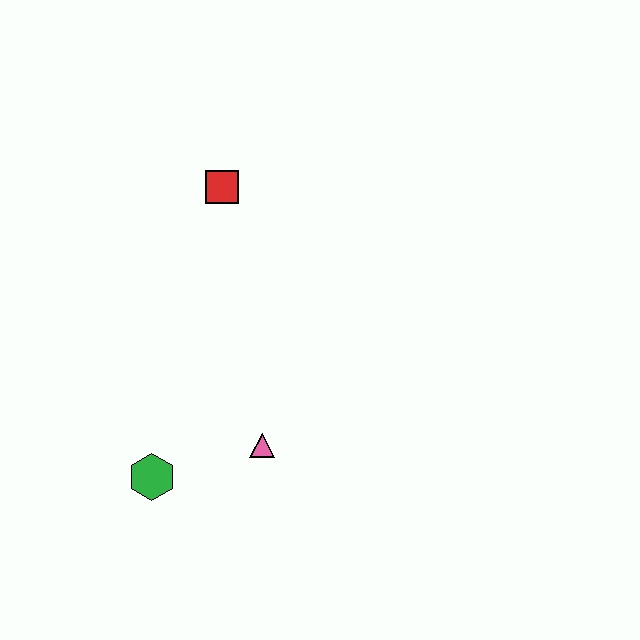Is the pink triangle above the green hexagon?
Yes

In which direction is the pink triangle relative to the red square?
The pink triangle is below the red square.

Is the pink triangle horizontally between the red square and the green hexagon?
No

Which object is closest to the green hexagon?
The pink triangle is closest to the green hexagon.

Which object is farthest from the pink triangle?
The red square is farthest from the pink triangle.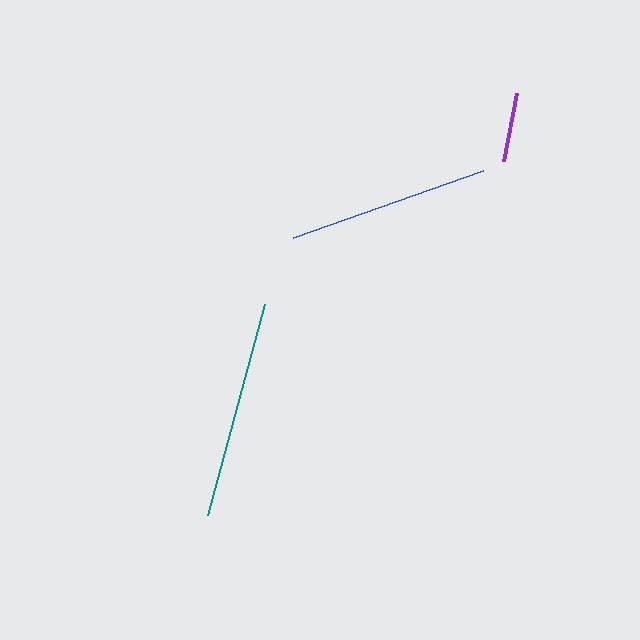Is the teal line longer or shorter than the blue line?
The teal line is longer than the blue line.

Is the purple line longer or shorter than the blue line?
The blue line is longer than the purple line.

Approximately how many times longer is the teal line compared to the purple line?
The teal line is approximately 3.2 times the length of the purple line.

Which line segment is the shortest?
The purple line is the shortest at approximately 69 pixels.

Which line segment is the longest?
The teal line is the longest at approximately 218 pixels.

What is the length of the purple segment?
The purple segment is approximately 69 pixels long.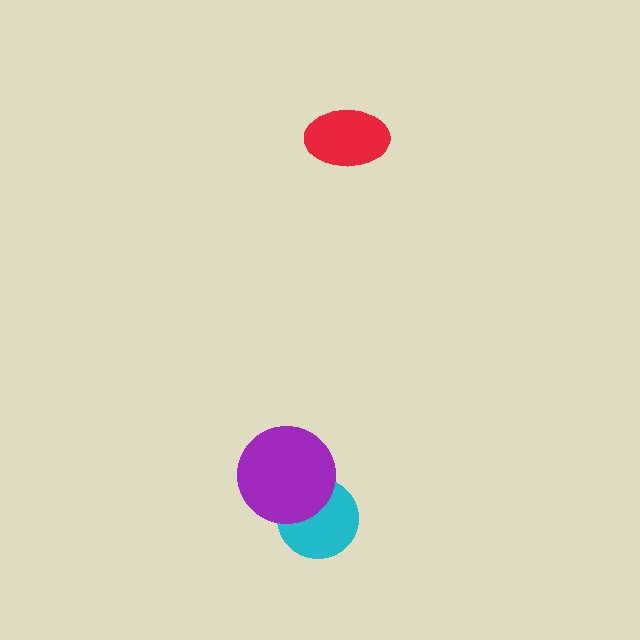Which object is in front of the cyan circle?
The purple circle is in front of the cyan circle.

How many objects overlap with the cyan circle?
1 object overlaps with the cyan circle.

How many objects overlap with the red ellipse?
0 objects overlap with the red ellipse.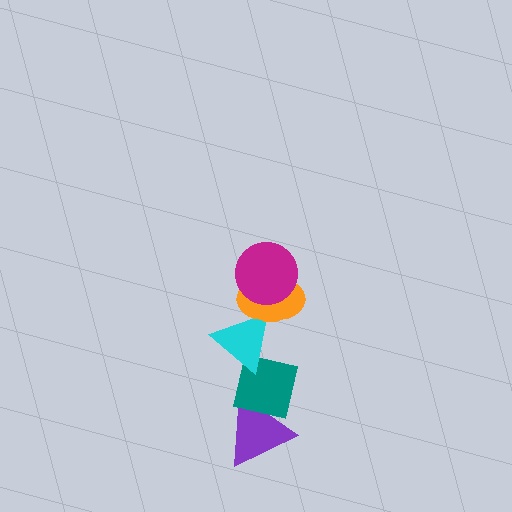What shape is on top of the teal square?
The cyan triangle is on top of the teal square.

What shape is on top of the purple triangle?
The teal square is on top of the purple triangle.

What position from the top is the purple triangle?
The purple triangle is 5th from the top.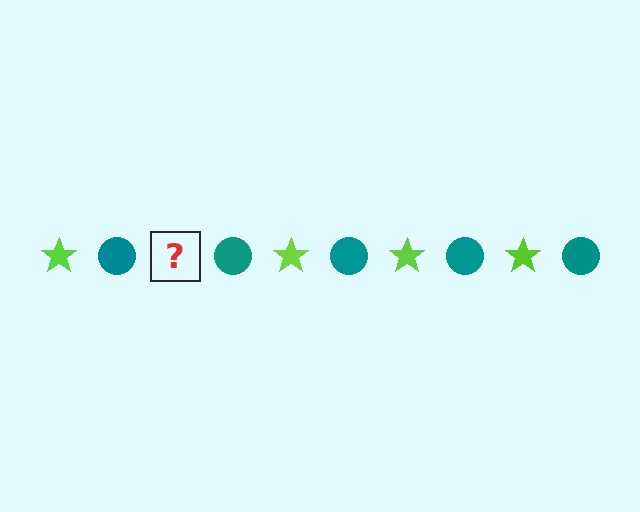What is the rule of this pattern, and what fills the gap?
The rule is that the pattern alternates between lime star and teal circle. The gap should be filled with a lime star.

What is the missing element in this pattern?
The missing element is a lime star.